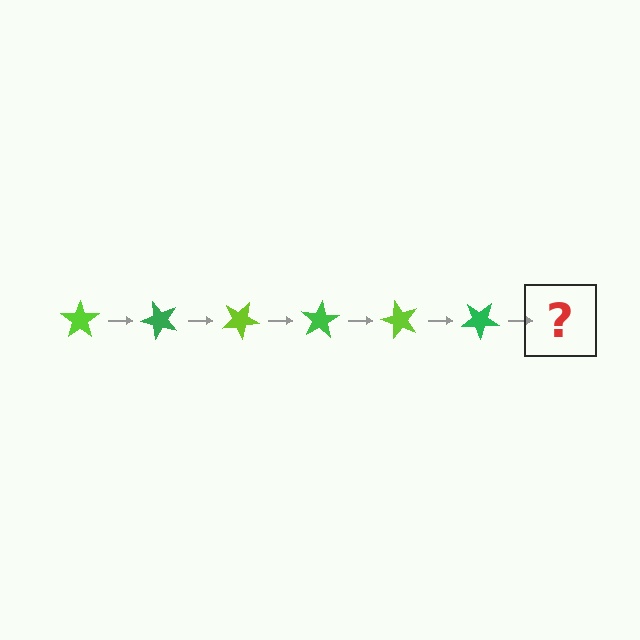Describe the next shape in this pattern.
It should be a lime star, rotated 300 degrees from the start.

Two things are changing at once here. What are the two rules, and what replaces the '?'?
The two rules are that it rotates 50 degrees each step and the color cycles through lime and green. The '?' should be a lime star, rotated 300 degrees from the start.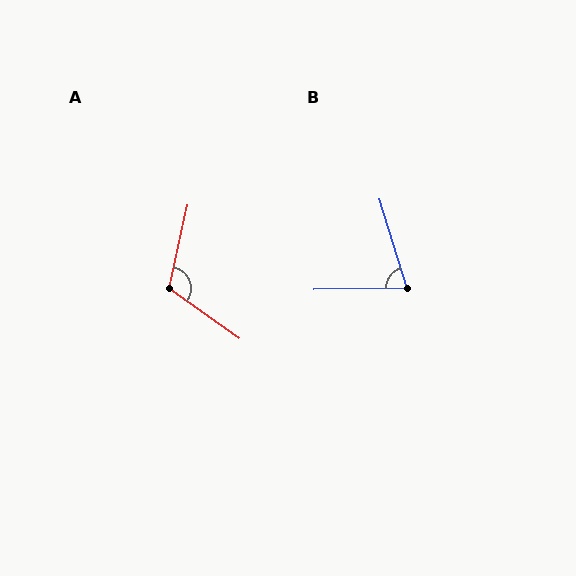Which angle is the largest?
A, at approximately 113 degrees.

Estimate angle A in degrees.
Approximately 113 degrees.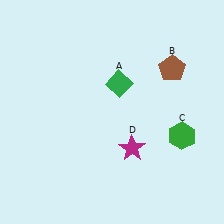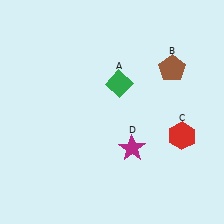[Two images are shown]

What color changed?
The hexagon (C) changed from green in Image 1 to red in Image 2.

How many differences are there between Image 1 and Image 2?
There is 1 difference between the two images.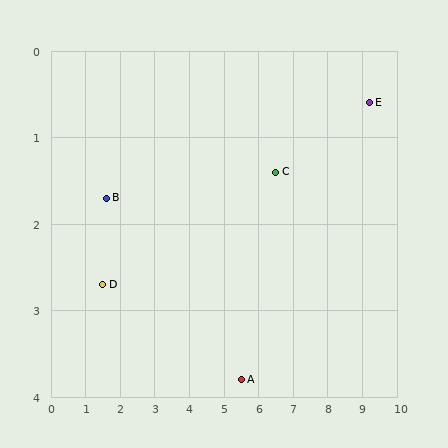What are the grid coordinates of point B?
Point B is at approximately (1.6, 1.7).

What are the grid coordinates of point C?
Point C is at approximately (6.5, 1.4).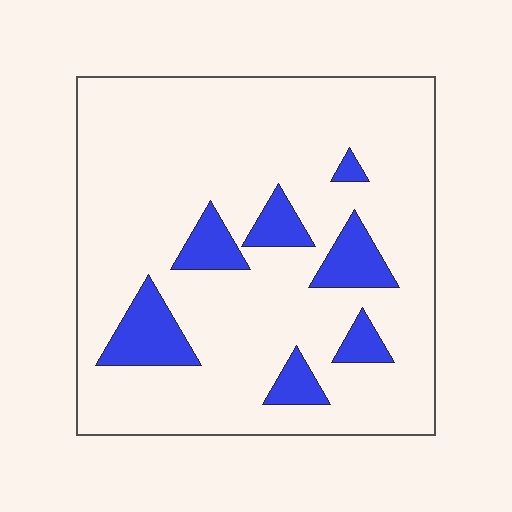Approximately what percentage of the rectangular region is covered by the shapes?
Approximately 15%.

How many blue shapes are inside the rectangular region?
7.